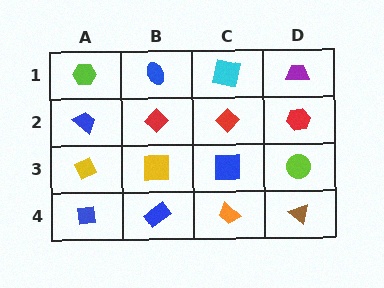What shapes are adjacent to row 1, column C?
A red diamond (row 2, column C), a blue ellipse (row 1, column B), a purple trapezoid (row 1, column D).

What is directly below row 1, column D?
A red hexagon.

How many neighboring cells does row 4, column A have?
2.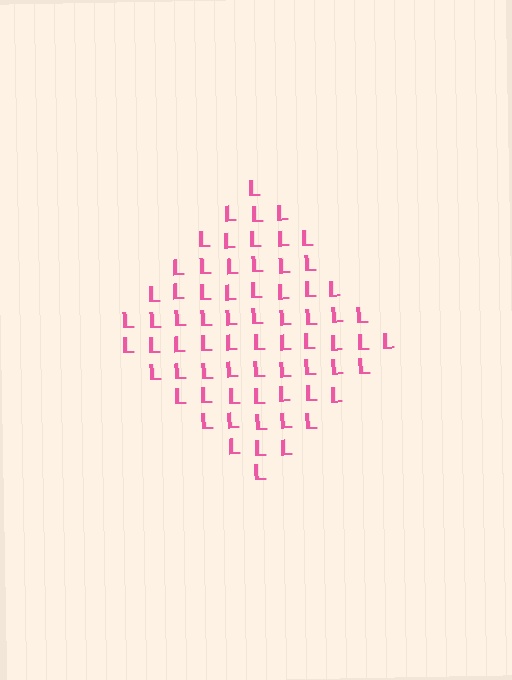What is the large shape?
The large shape is a diamond.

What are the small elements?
The small elements are letter L's.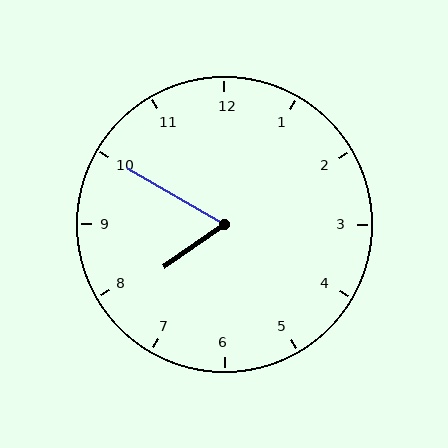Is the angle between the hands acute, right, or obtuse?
It is acute.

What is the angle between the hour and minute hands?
Approximately 65 degrees.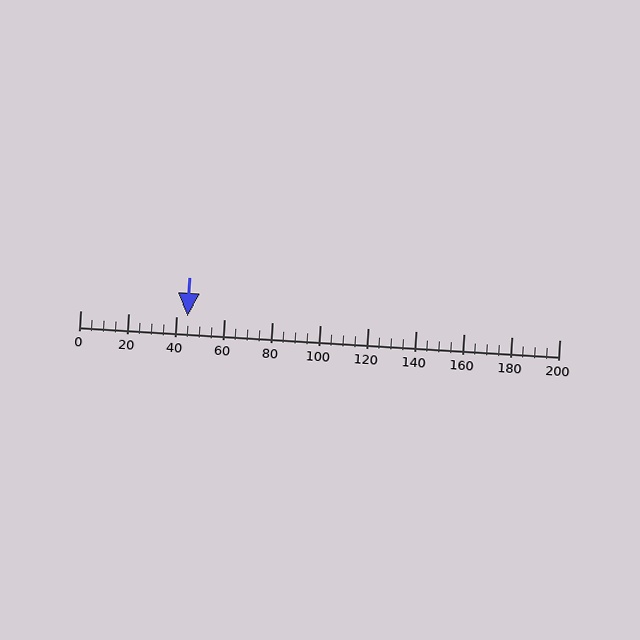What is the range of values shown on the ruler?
The ruler shows values from 0 to 200.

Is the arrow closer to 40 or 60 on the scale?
The arrow is closer to 40.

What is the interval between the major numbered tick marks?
The major tick marks are spaced 20 units apart.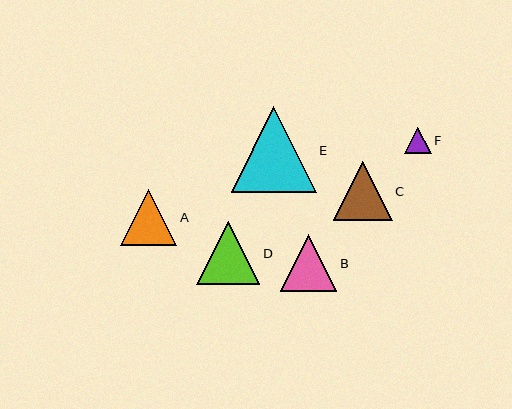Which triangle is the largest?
Triangle E is the largest with a size of approximately 85 pixels.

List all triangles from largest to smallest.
From largest to smallest: E, D, C, B, A, F.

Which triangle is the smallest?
Triangle F is the smallest with a size of approximately 27 pixels.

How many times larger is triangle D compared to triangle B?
Triangle D is approximately 1.1 times the size of triangle B.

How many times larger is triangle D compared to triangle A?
Triangle D is approximately 1.1 times the size of triangle A.